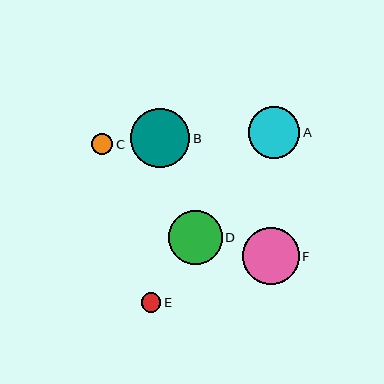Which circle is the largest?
Circle B is the largest with a size of approximately 59 pixels.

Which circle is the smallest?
Circle E is the smallest with a size of approximately 20 pixels.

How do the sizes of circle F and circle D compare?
Circle F and circle D are approximately the same size.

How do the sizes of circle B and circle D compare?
Circle B and circle D are approximately the same size.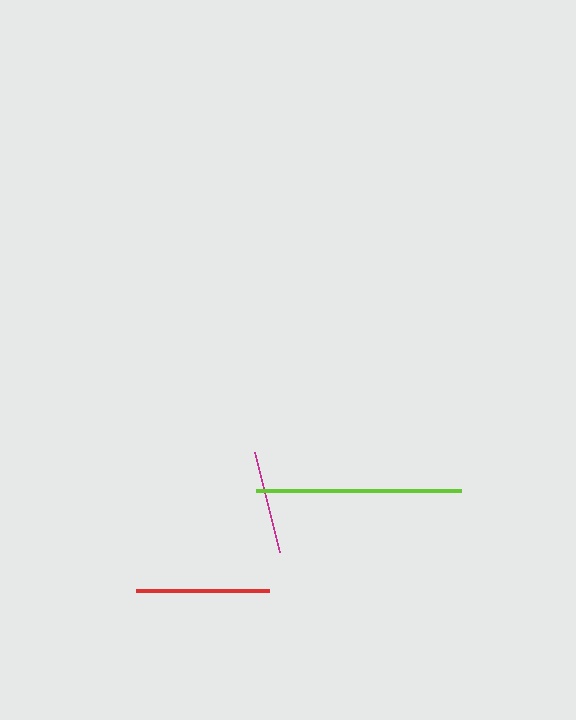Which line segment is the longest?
The lime line is the longest at approximately 206 pixels.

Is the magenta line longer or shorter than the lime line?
The lime line is longer than the magenta line.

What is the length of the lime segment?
The lime segment is approximately 206 pixels long.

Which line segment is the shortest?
The magenta line is the shortest at approximately 102 pixels.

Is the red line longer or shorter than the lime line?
The lime line is longer than the red line.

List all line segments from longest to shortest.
From longest to shortest: lime, red, magenta.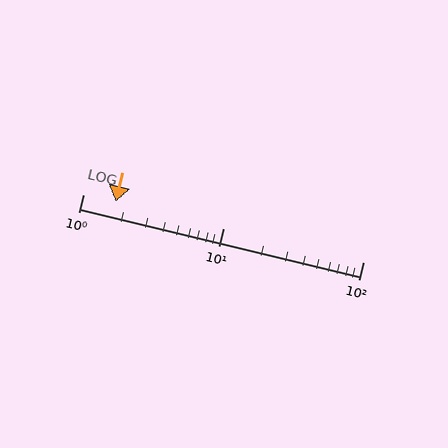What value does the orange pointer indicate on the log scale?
The pointer indicates approximately 1.7.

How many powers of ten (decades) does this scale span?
The scale spans 2 decades, from 1 to 100.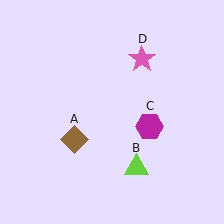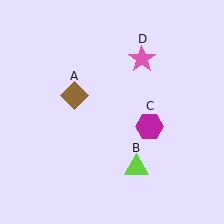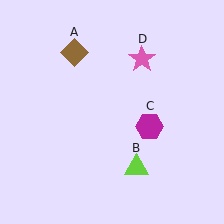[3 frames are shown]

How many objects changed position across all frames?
1 object changed position: brown diamond (object A).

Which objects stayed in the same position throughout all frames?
Lime triangle (object B) and magenta hexagon (object C) and pink star (object D) remained stationary.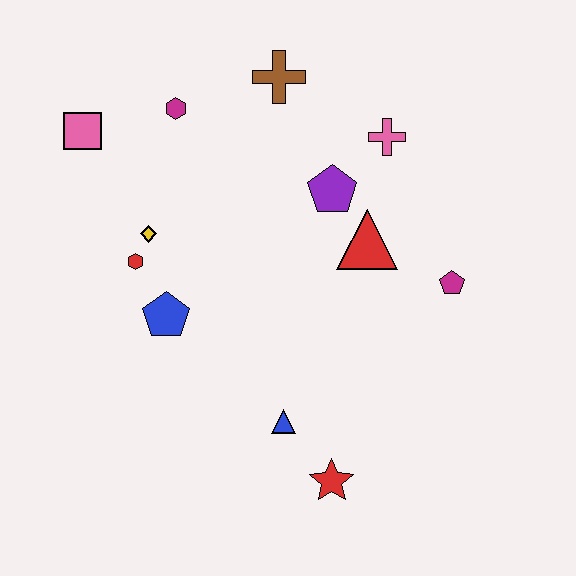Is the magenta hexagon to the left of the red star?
Yes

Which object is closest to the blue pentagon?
The red hexagon is closest to the blue pentagon.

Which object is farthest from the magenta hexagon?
The red star is farthest from the magenta hexagon.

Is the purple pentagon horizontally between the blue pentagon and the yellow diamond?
No